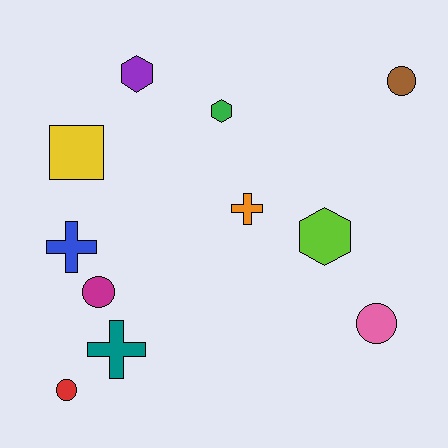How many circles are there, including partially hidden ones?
There are 4 circles.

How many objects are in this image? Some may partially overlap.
There are 11 objects.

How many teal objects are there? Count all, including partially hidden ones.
There is 1 teal object.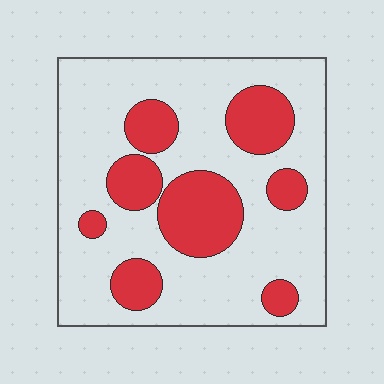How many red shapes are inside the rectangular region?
8.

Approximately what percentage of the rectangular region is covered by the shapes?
Approximately 30%.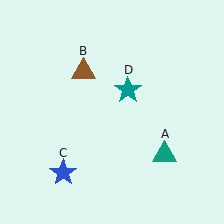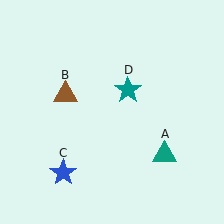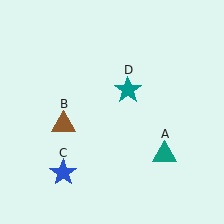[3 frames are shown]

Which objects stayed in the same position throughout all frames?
Teal triangle (object A) and blue star (object C) and teal star (object D) remained stationary.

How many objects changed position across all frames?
1 object changed position: brown triangle (object B).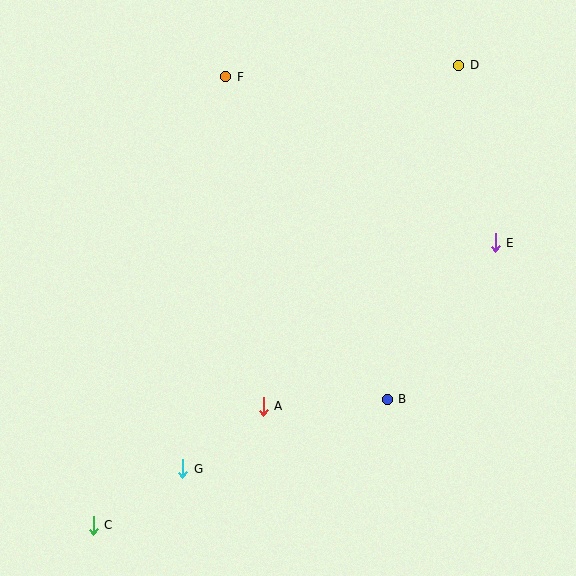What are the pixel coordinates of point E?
Point E is at (495, 243).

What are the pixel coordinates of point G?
Point G is at (183, 469).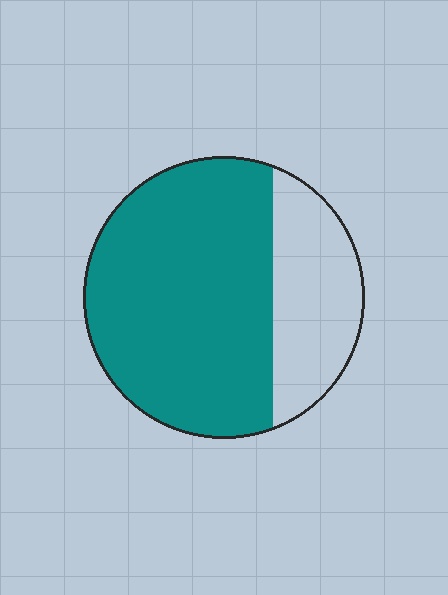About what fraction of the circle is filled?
About three quarters (3/4).